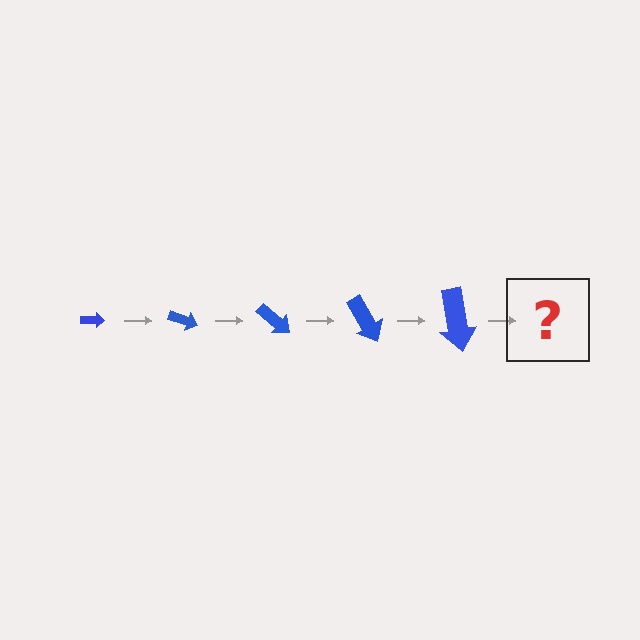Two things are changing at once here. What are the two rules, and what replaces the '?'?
The two rules are that the arrow grows larger each step and it rotates 20 degrees each step. The '?' should be an arrow, larger than the previous one and rotated 100 degrees from the start.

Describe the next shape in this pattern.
It should be an arrow, larger than the previous one and rotated 100 degrees from the start.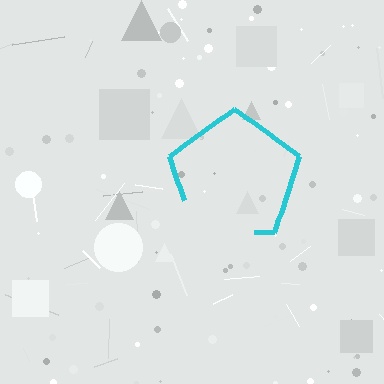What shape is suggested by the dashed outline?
The dashed outline suggests a pentagon.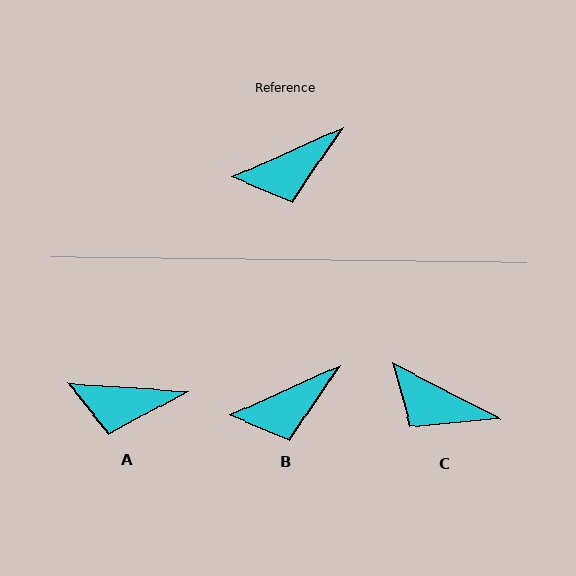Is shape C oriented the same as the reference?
No, it is off by about 51 degrees.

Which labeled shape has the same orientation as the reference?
B.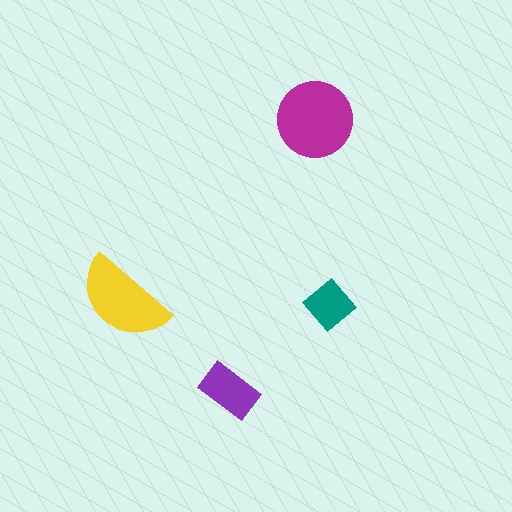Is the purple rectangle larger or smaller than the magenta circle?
Smaller.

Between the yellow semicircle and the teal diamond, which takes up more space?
The yellow semicircle.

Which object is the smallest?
The teal diamond.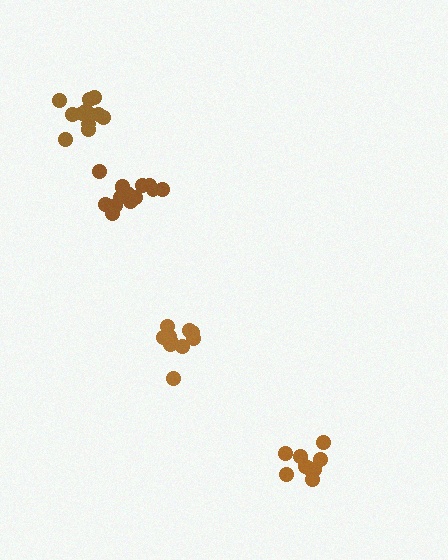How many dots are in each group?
Group 1: 12 dots, Group 2: 9 dots, Group 3: 14 dots, Group 4: 10 dots (45 total).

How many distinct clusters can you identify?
There are 4 distinct clusters.